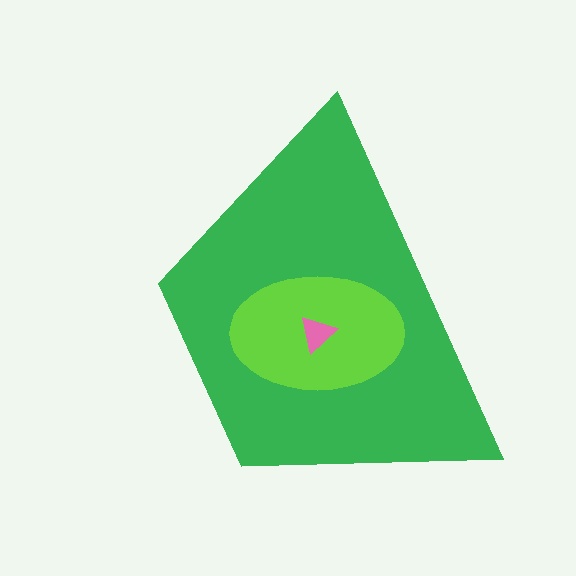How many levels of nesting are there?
3.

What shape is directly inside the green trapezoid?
The lime ellipse.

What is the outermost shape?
The green trapezoid.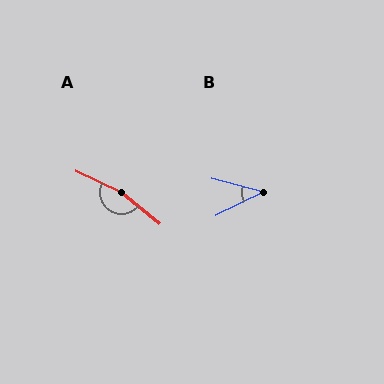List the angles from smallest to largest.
B (41°), A (166°).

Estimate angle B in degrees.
Approximately 41 degrees.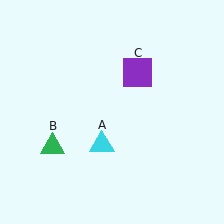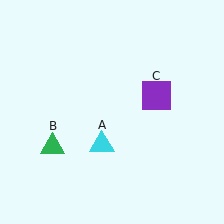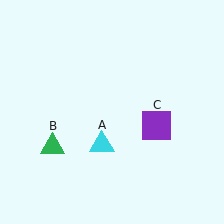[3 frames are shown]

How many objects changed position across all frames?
1 object changed position: purple square (object C).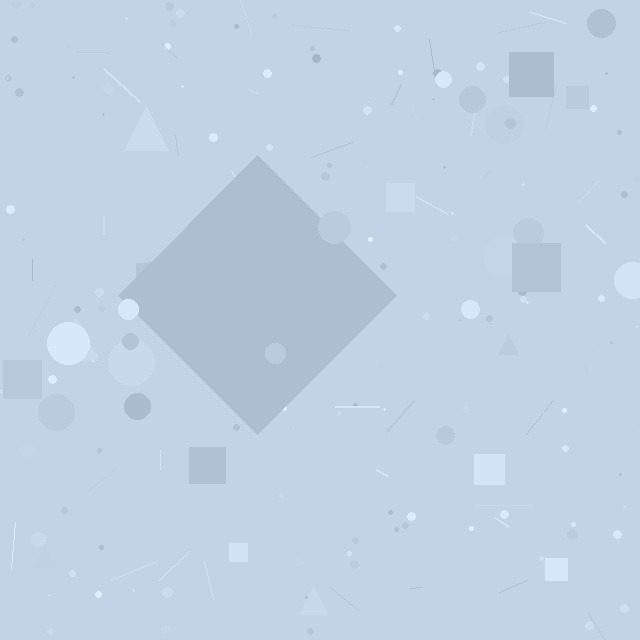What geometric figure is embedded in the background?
A diamond is embedded in the background.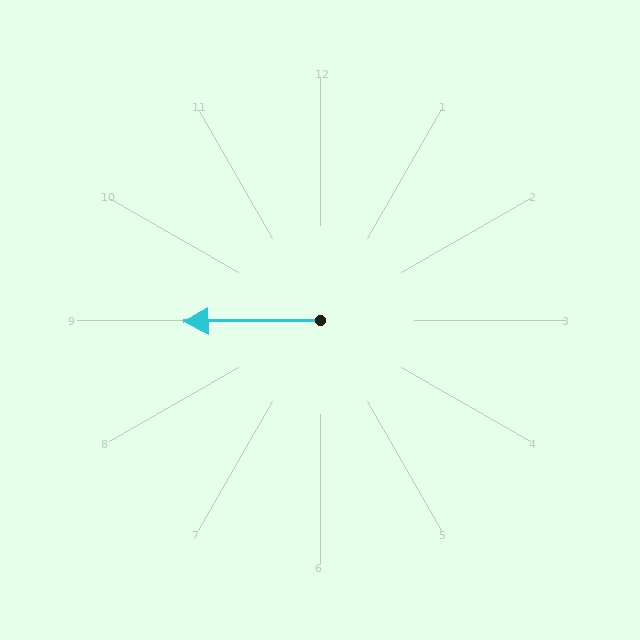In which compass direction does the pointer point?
West.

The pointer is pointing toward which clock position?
Roughly 9 o'clock.